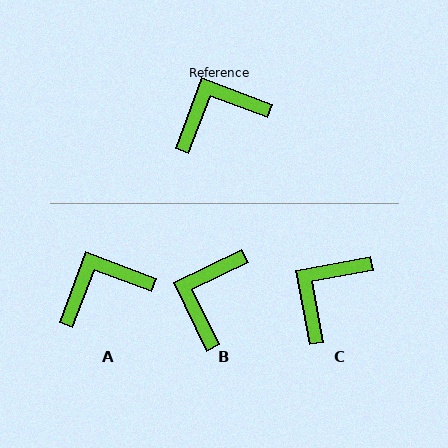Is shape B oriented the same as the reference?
No, it is off by about 46 degrees.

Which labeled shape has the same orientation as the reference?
A.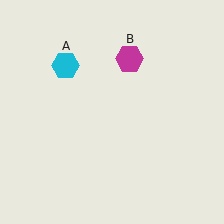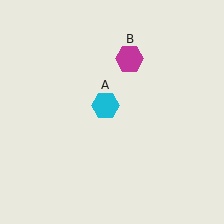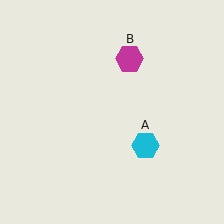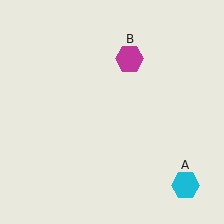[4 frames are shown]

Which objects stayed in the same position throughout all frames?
Magenta hexagon (object B) remained stationary.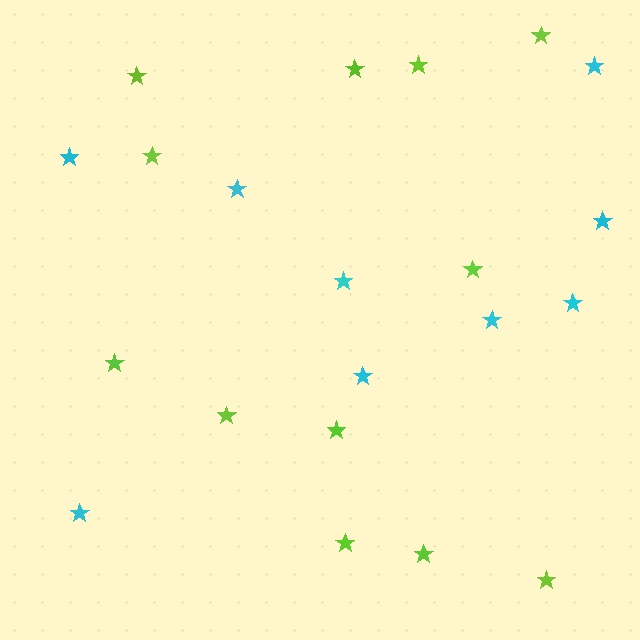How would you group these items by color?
There are 2 groups: one group of cyan stars (9) and one group of lime stars (12).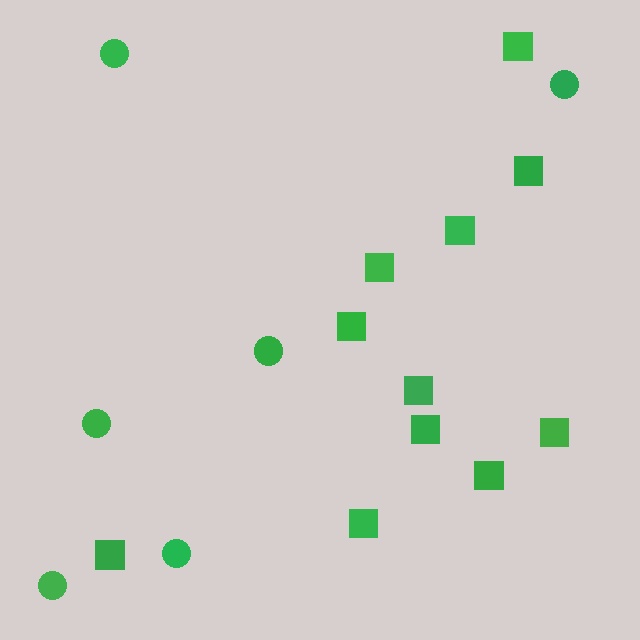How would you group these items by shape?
There are 2 groups: one group of circles (6) and one group of squares (11).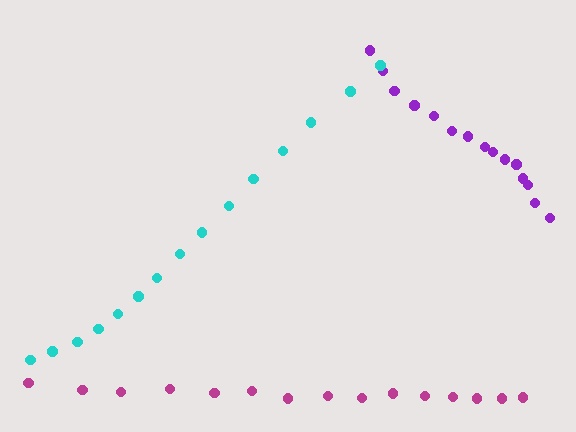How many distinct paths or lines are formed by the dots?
There are 3 distinct paths.